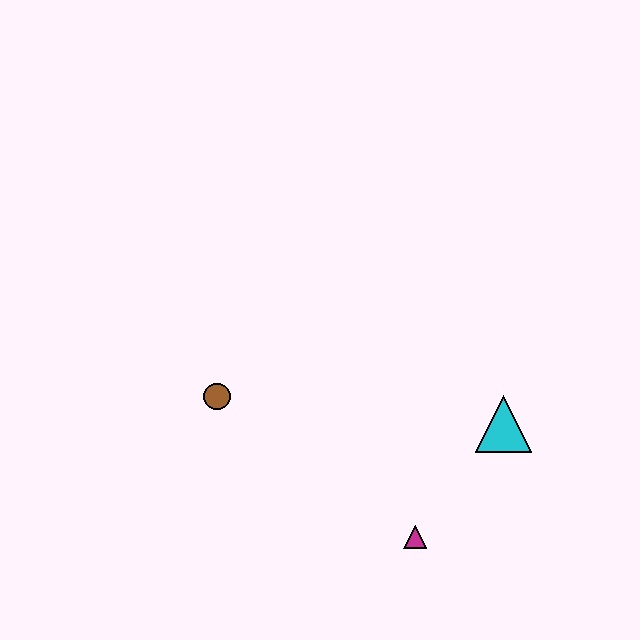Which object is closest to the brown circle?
The magenta triangle is closest to the brown circle.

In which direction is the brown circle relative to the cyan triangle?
The brown circle is to the left of the cyan triangle.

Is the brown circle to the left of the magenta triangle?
Yes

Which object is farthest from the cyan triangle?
The brown circle is farthest from the cyan triangle.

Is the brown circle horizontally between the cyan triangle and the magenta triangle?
No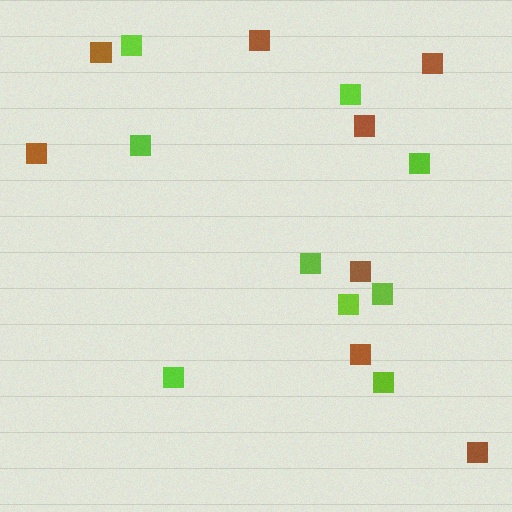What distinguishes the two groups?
There are 2 groups: one group of lime squares (9) and one group of brown squares (8).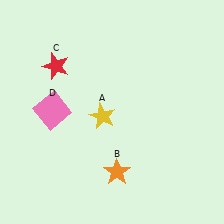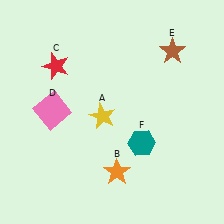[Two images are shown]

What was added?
A brown star (E), a teal hexagon (F) were added in Image 2.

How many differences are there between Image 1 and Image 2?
There are 2 differences between the two images.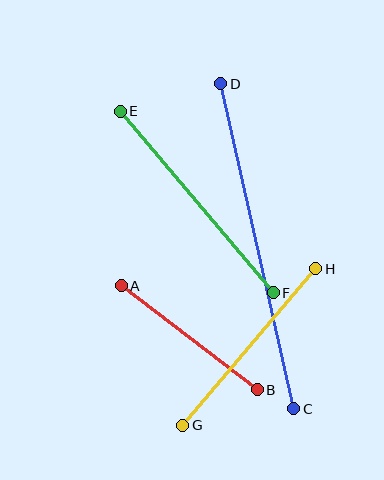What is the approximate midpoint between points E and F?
The midpoint is at approximately (197, 202) pixels.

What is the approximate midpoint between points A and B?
The midpoint is at approximately (189, 338) pixels.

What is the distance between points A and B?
The distance is approximately 171 pixels.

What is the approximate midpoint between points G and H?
The midpoint is at approximately (249, 347) pixels.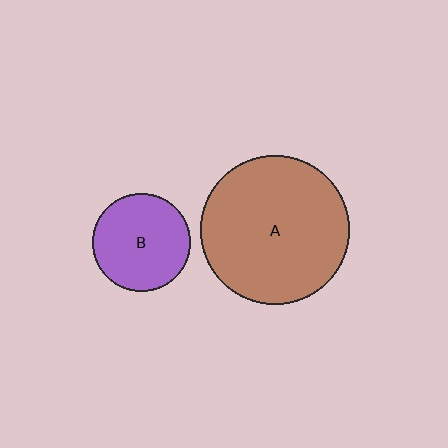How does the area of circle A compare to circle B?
Approximately 2.3 times.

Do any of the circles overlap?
No, none of the circles overlap.